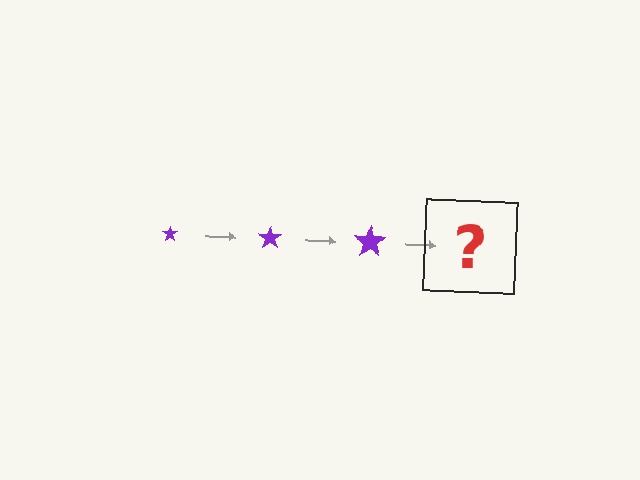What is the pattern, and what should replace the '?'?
The pattern is that the star gets progressively larger each step. The '?' should be a purple star, larger than the previous one.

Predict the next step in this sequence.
The next step is a purple star, larger than the previous one.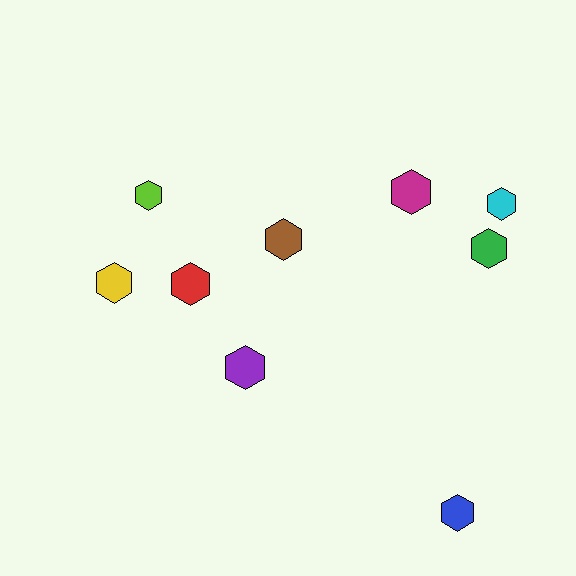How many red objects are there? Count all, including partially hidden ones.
There is 1 red object.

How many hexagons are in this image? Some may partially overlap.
There are 9 hexagons.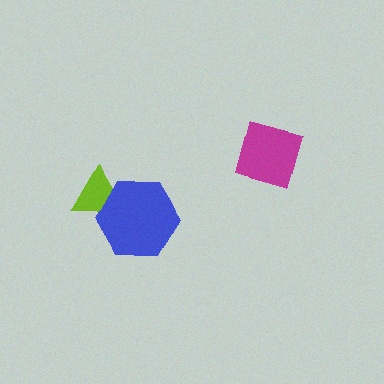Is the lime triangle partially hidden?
Yes, it is partially covered by another shape.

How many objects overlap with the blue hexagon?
1 object overlaps with the blue hexagon.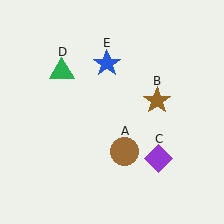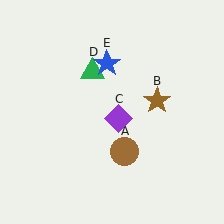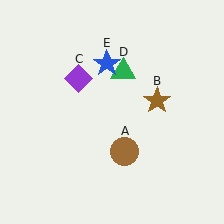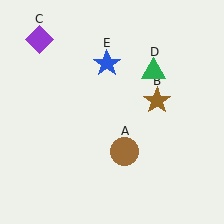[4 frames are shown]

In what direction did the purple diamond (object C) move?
The purple diamond (object C) moved up and to the left.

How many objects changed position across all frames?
2 objects changed position: purple diamond (object C), green triangle (object D).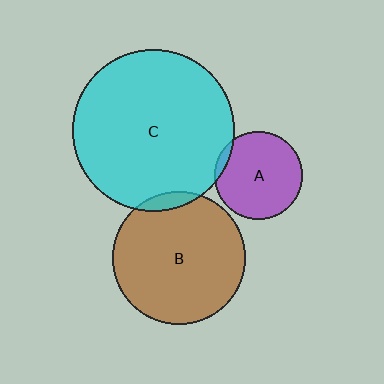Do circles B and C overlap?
Yes.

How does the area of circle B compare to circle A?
Approximately 2.3 times.